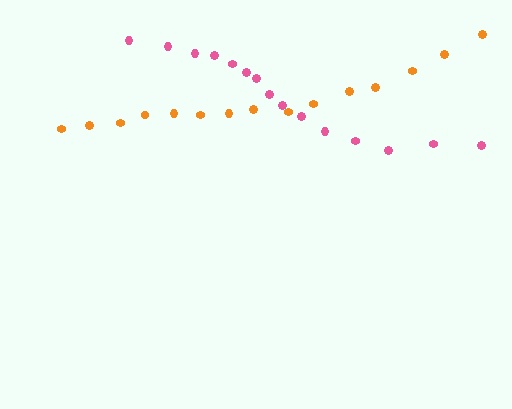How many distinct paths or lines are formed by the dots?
There are 2 distinct paths.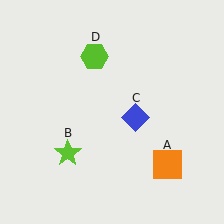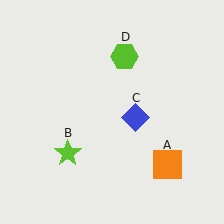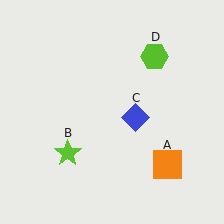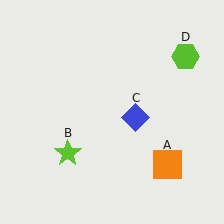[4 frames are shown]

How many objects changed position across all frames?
1 object changed position: lime hexagon (object D).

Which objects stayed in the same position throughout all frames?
Orange square (object A) and lime star (object B) and blue diamond (object C) remained stationary.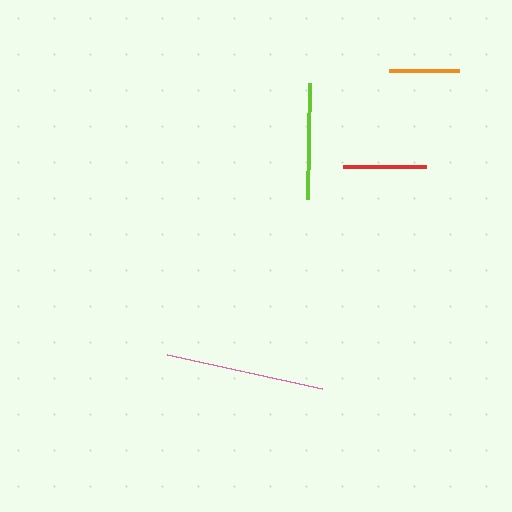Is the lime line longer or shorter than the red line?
The lime line is longer than the red line.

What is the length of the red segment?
The red segment is approximately 83 pixels long.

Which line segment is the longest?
The pink line is the longest at approximately 158 pixels.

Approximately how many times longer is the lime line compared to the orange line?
The lime line is approximately 1.7 times the length of the orange line.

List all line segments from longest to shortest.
From longest to shortest: pink, lime, red, orange.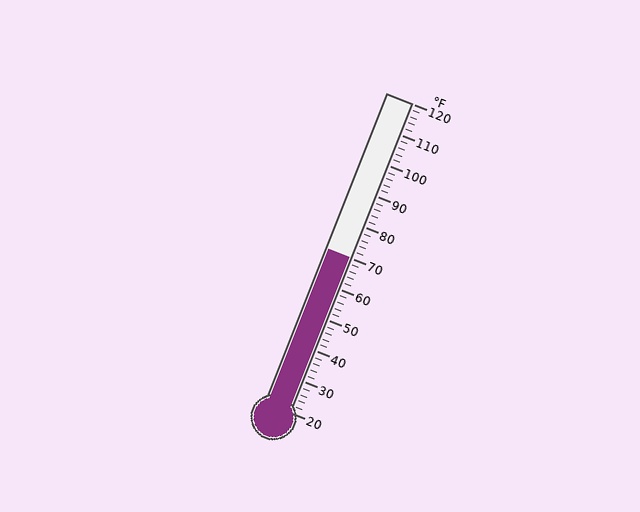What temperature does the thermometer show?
The thermometer shows approximately 70°F.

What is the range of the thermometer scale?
The thermometer scale ranges from 20°F to 120°F.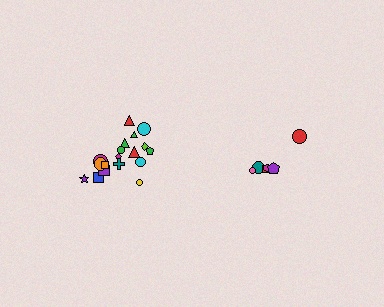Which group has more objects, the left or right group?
The left group.